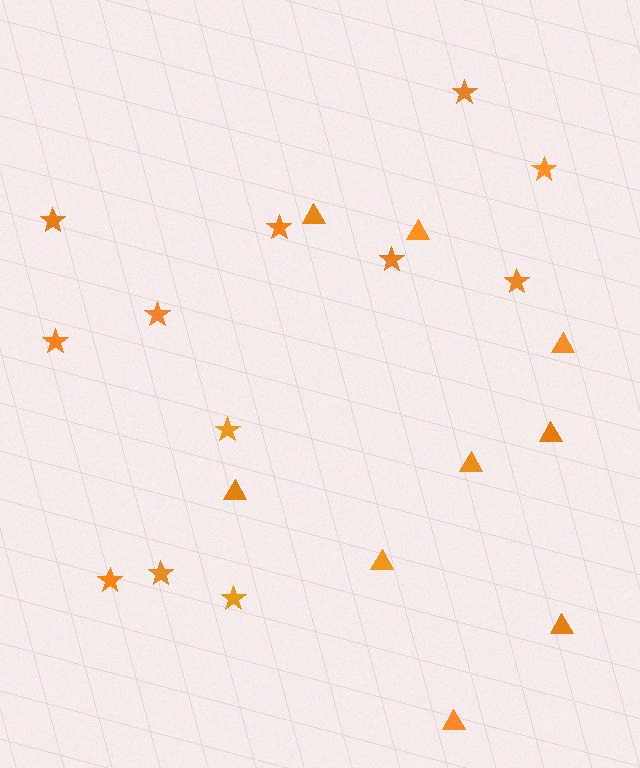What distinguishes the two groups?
There are 2 groups: one group of stars (12) and one group of triangles (9).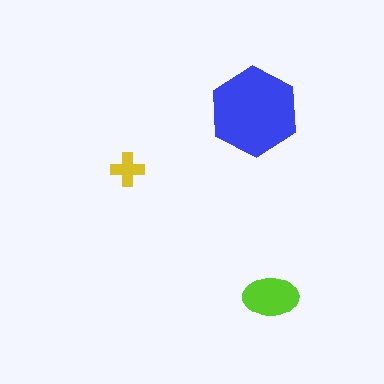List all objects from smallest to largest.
The yellow cross, the lime ellipse, the blue hexagon.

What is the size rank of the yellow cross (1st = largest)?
3rd.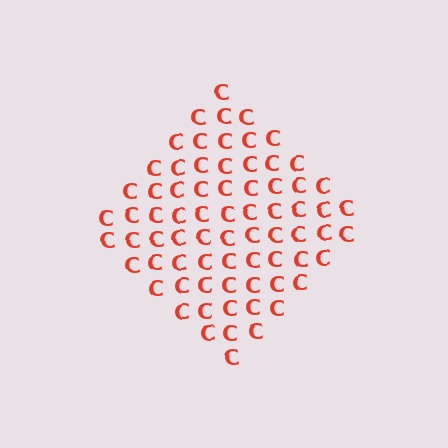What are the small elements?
The small elements are letter C's.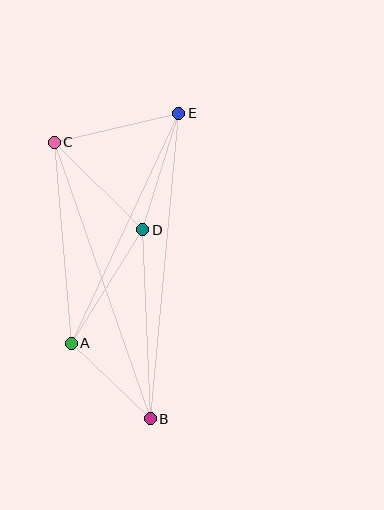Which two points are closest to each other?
Points A and B are closest to each other.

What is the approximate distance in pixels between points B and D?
The distance between B and D is approximately 189 pixels.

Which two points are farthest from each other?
Points B and E are farthest from each other.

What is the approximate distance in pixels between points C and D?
The distance between C and D is approximately 125 pixels.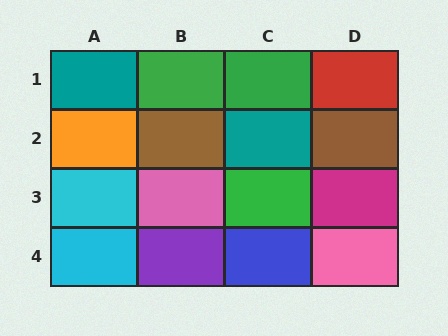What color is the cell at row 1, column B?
Green.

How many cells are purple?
1 cell is purple.